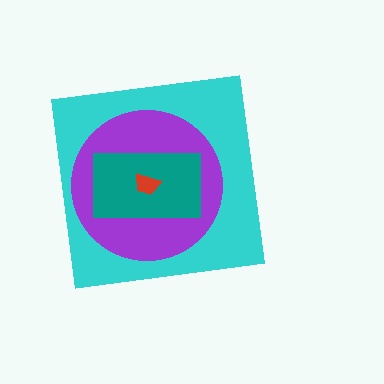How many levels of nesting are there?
4.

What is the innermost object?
The red trapezoid.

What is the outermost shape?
The cyan square.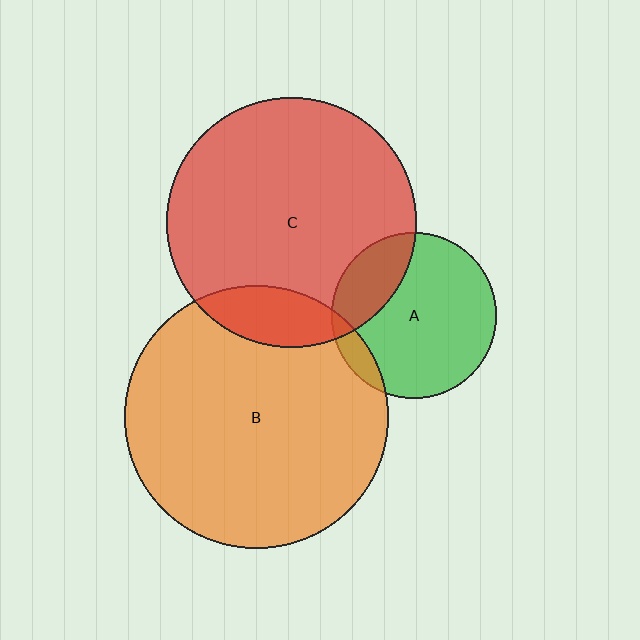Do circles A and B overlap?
Yes.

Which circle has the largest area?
Circle B (orange).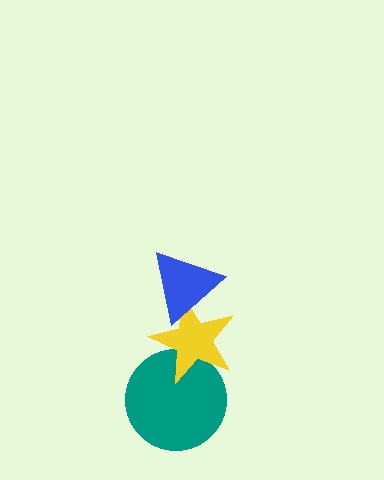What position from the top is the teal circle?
The teal circle is 3rd from the top.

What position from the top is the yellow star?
The yellow star is 2nd from the top.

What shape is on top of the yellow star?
The blue triangle is on top of the yellow star.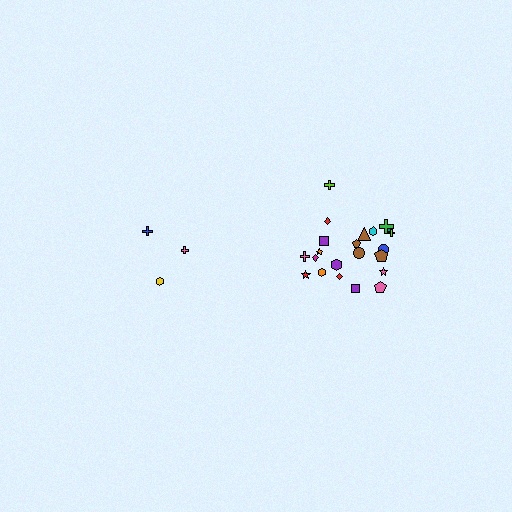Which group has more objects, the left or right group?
The right group.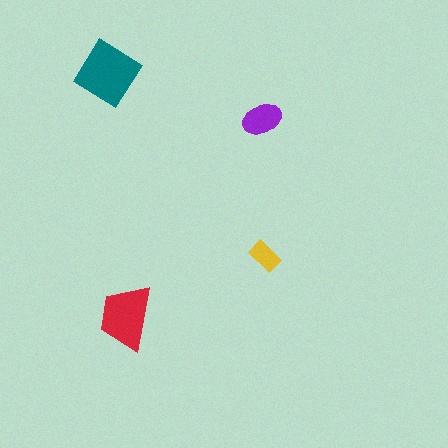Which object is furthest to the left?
The teal diamond is leftmost.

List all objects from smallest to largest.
The yellow rectangle, the purple ellipse, the red trapezoid, the teal diamond.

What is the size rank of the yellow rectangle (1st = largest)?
4th.